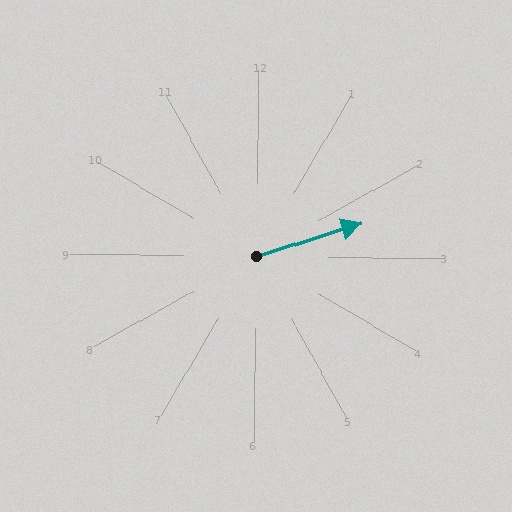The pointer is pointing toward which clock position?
Roughly 2 o'clock.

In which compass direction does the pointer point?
East.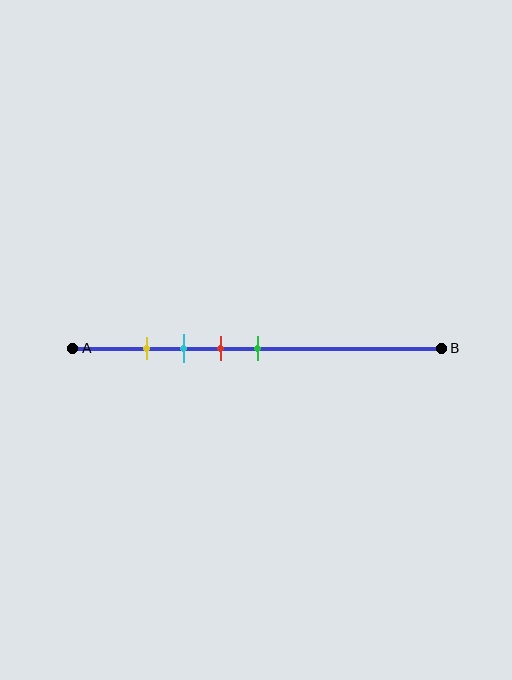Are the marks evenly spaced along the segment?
Yes, the marks are approximately evenly spaced.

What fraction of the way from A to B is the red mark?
The red mark is approximately 40% (0.4) of the way from A to B.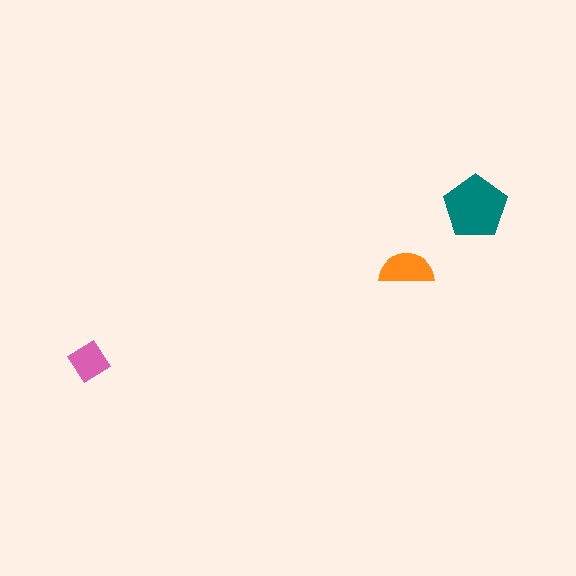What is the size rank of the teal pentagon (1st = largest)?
1st.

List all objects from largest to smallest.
The teal pentagon, the orange semicircle, the pink diamond.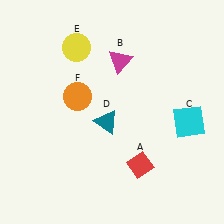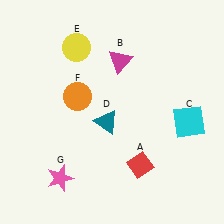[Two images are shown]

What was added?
A pink star (G) was added in Image 2.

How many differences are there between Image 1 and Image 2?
There is 1 difference between the two images.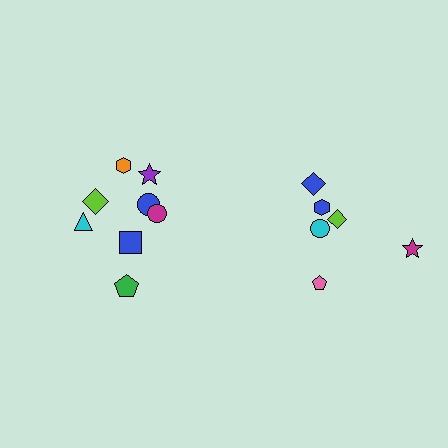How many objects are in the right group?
There are 6 objects.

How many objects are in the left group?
There are 8 objects.